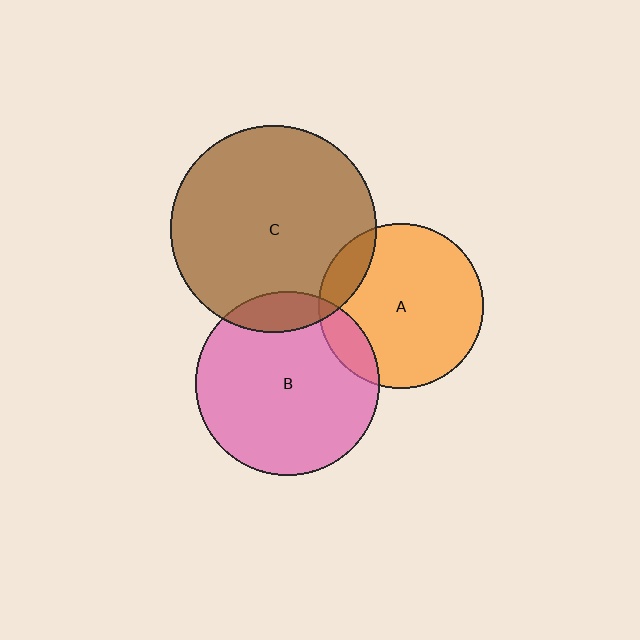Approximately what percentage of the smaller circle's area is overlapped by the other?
Approximately 15%.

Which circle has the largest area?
Circle C (brown).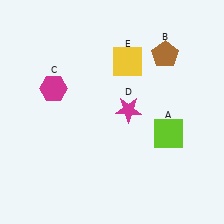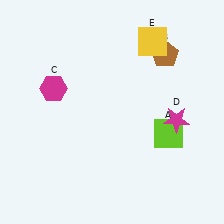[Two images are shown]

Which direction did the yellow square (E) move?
The yellow square (E) moved right.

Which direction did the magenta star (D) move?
The magenta star (D) moved right.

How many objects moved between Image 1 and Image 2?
2 objects moved between the two images.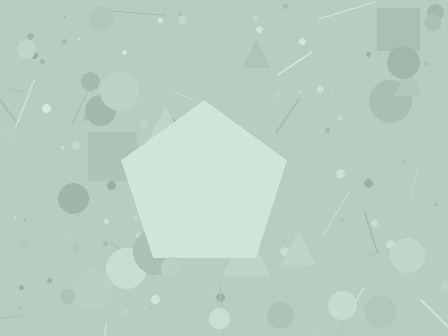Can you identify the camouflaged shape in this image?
The camouflaged shape is a pentagon.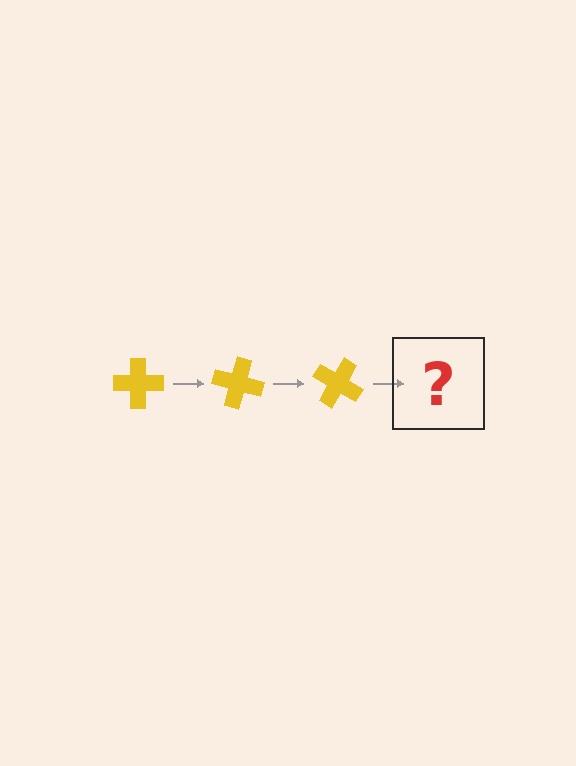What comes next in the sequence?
The next element should be a yellow cross rotated 45 degrees.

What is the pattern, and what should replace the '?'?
The pattern is that the cross rotates 15 degrees each step. The '?' should be a yellow cross rotated 45 degrees.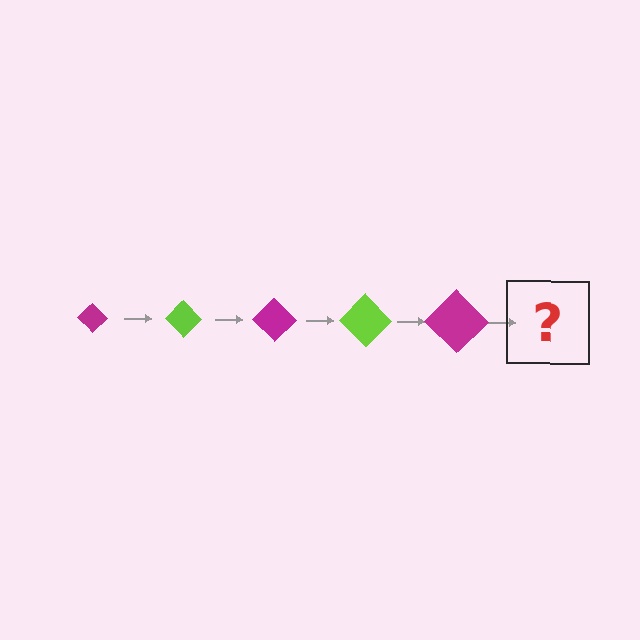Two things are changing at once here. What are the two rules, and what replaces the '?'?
The two rules are that the diamond grows larger each step and the color cycles through magenta and lime. The '?' should be a lime diamond, larger than the previous one.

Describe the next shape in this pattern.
It should be a lime diamond, larger than the previous one.